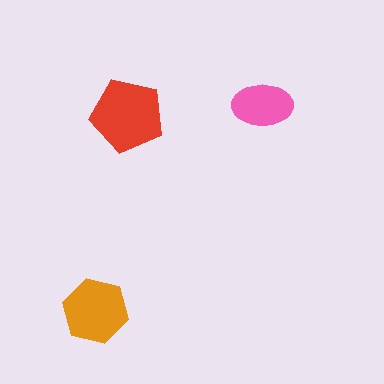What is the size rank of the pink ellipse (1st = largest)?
3rd.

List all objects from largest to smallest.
The red pentagon, the orange hexagon, the pink ellipse.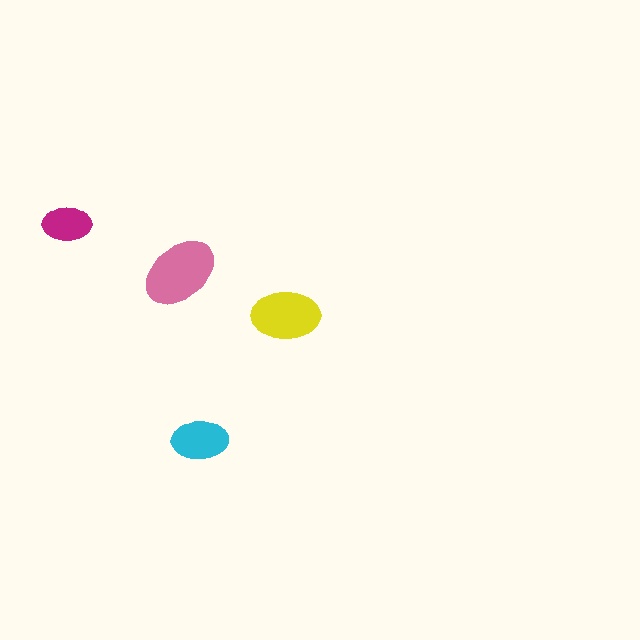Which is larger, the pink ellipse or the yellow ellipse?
The pink one.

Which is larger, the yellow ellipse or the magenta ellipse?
The yellow one.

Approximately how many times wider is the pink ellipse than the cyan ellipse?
About 1.5 times wider.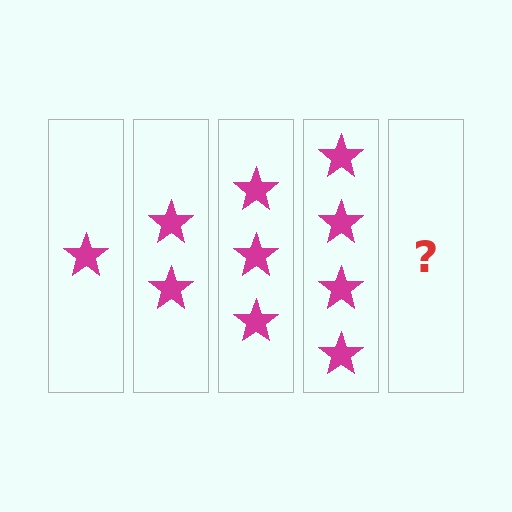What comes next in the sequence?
The next element should be 5 stars.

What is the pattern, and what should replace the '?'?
The pattern is that each step adds one more star. The '?' should be 5 stars.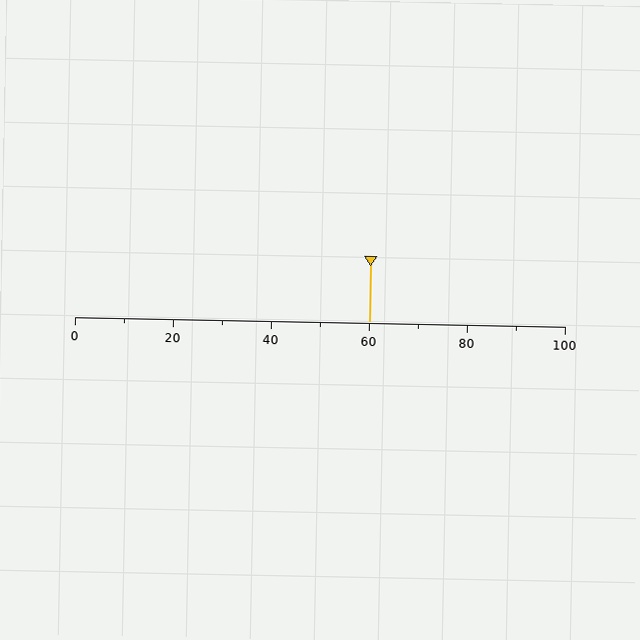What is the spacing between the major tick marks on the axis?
The major ticks are spaced 20 apart.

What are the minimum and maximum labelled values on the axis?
The axis runs from 0 to 100.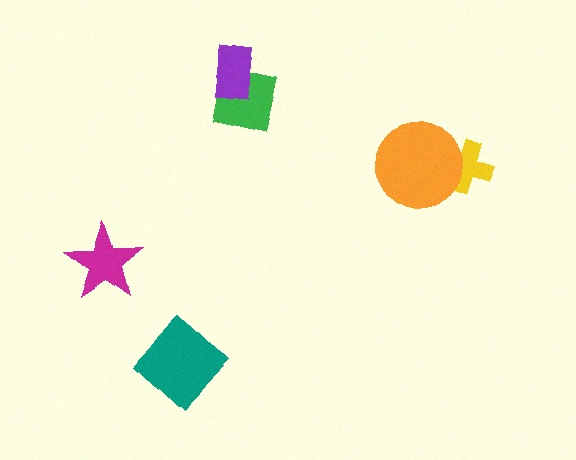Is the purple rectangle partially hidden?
No, no other shape covers it.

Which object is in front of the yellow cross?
The orange circle is in front of the yellow cross.